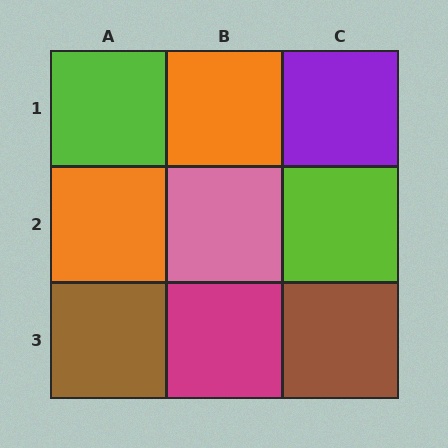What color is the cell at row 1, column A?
Lime.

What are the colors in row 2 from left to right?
Orange, pink, lime.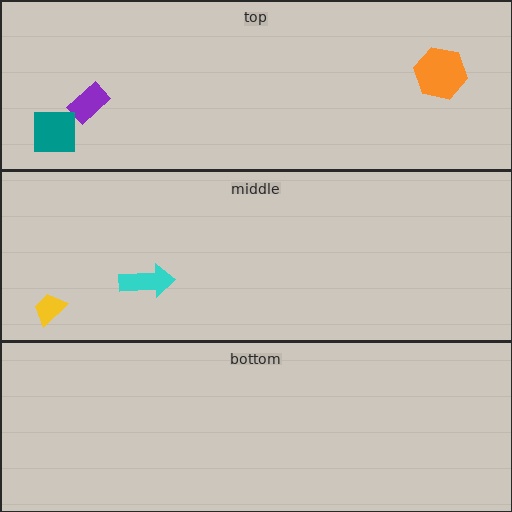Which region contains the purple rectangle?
The top region.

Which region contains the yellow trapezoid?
The middle region.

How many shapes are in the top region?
3.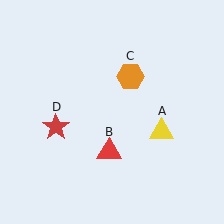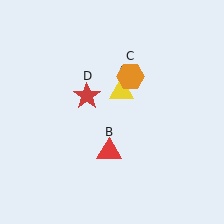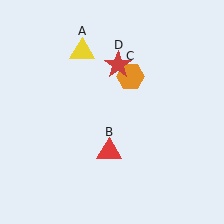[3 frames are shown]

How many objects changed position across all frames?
2 objects changed position: yellow triangle (object A), red star (object D).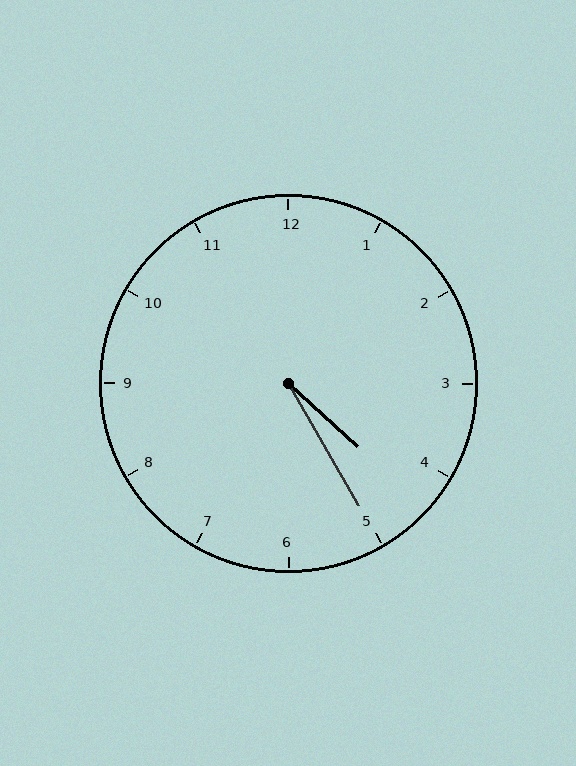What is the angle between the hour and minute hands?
Approximately 18 degrees.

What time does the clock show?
4:25.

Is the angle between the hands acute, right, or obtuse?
It is acute.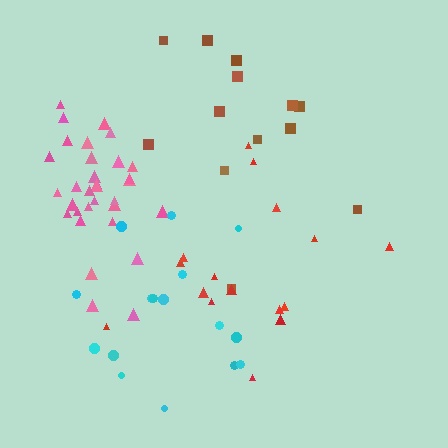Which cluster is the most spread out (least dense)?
Brown.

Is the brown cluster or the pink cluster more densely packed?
Pink.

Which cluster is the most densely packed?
Pink.